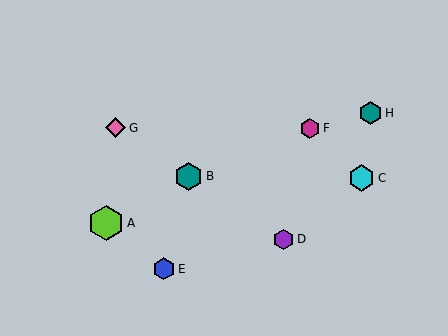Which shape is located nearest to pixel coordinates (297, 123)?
The magenta hexagon (labeled F) at (310, 128) is nearest to that location.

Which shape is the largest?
The lime hexagon (labeled A) is the largest.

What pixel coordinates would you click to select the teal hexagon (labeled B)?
Click at (189, 176) to select the teal hexagon B.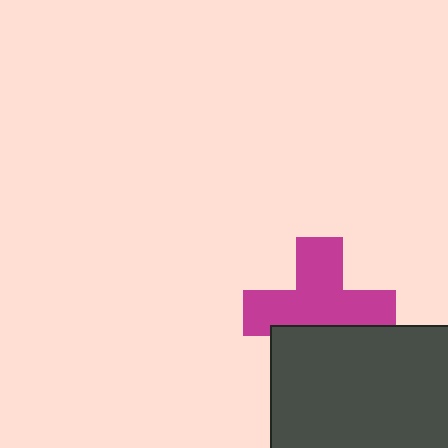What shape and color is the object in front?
The object in front is a dark gray rectangle.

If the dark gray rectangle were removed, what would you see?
You would see the complete magenta cross.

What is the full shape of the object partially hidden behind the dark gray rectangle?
The partially hidden object is a magenta cross.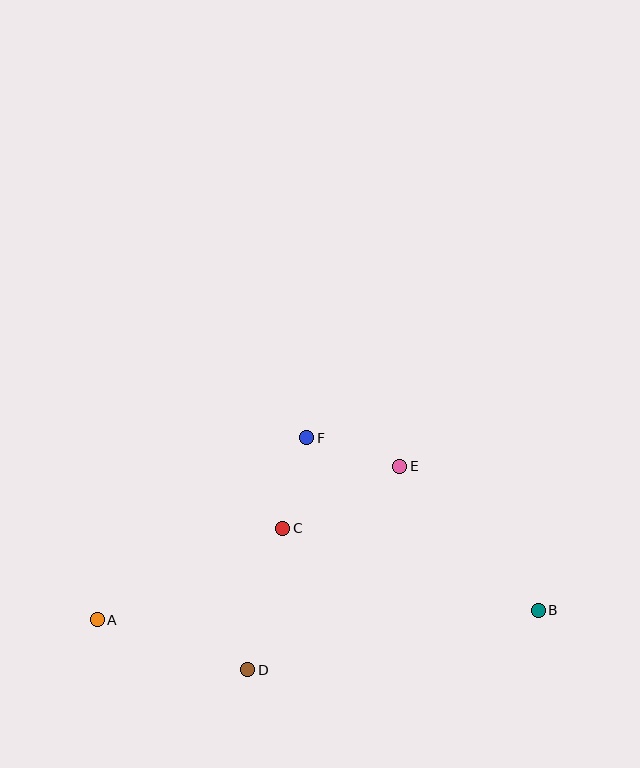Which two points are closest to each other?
Points C and F are closest to each other.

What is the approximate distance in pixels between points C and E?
The distance between C and E is approximately 132 pixels.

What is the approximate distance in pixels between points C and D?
The distance between C and D is approximately 146 pixels.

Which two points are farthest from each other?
Points A and B are farthest from each other.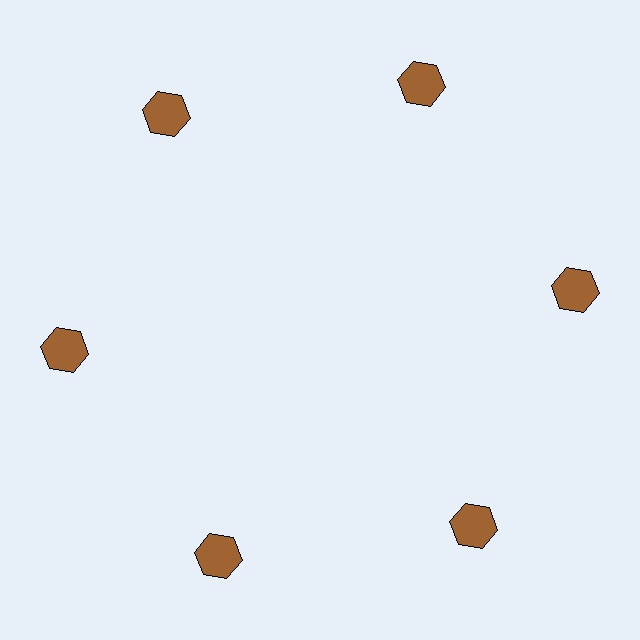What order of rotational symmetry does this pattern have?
This pattern has 6-fold rotational symmetry.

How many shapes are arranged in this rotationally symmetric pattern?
There are 6 shapes, arranged in 6 groups of 1.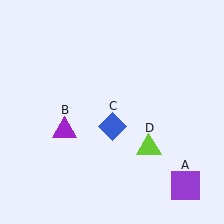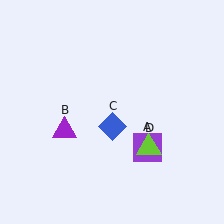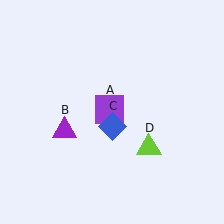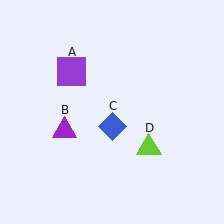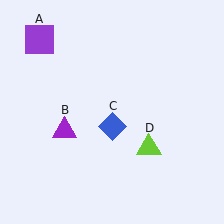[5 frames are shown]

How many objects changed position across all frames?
1 object changed position: purple square (object A).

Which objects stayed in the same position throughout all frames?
Purple triangle (object B) and blue diamond (object C) and lime triangle (object D) remained stationary.